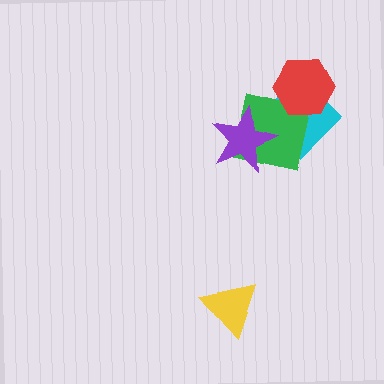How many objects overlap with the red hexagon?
2 objects overlap with the red hexagon.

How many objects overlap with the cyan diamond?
3 objects overlap with the cyan diamond.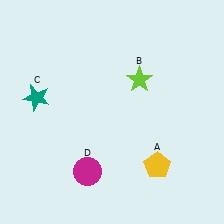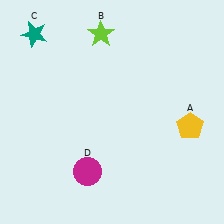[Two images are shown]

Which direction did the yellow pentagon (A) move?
The yellow pentagon (A) moved up.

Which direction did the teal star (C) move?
The teal star (C) moved up.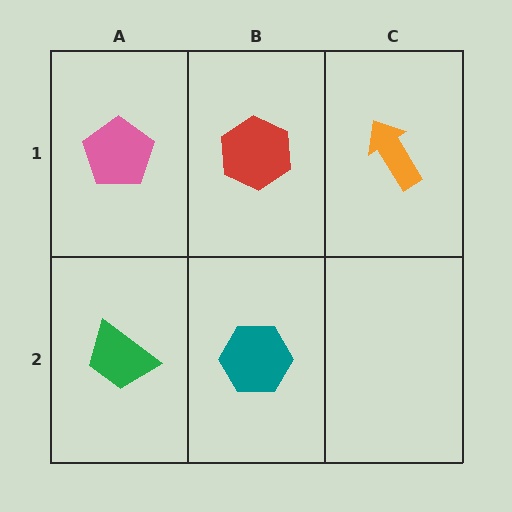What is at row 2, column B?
A teal hexagon.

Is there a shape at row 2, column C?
No, that cell is empty.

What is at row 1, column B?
A red hexagon.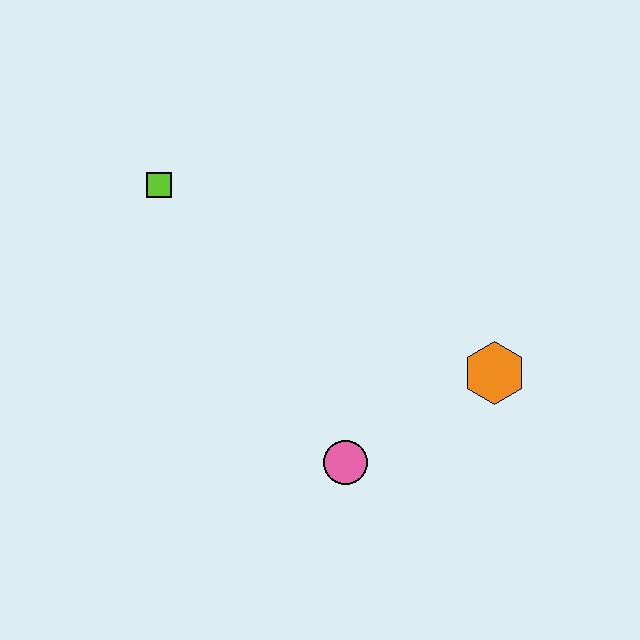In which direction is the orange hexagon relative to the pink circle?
The orange hexagon is to the right of the pink circle.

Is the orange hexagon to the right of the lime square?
Yes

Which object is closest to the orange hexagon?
The pink circle is closest to the orange hexagon.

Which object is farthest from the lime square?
The orange hexagon is farthest from the lime square.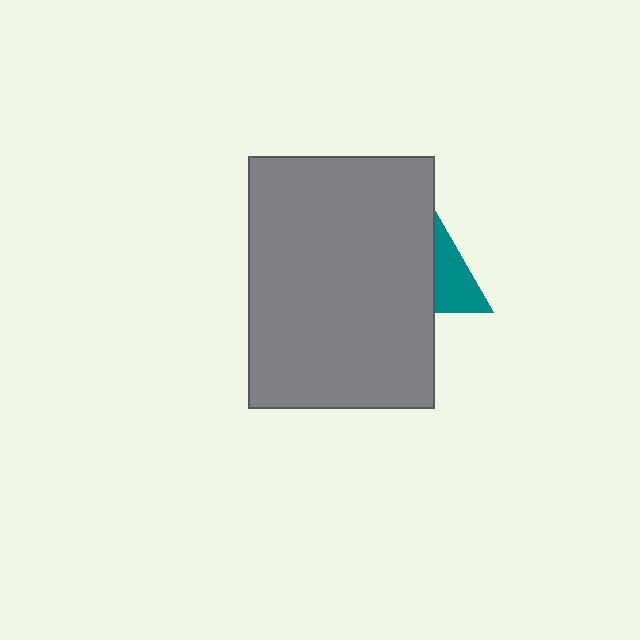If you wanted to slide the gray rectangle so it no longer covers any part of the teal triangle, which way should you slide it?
Slide it left — that is the most direct way to separate the two shapes.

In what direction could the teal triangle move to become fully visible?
The teal triangle could move right. That would shift it out from behind the gray rectangle entirely.